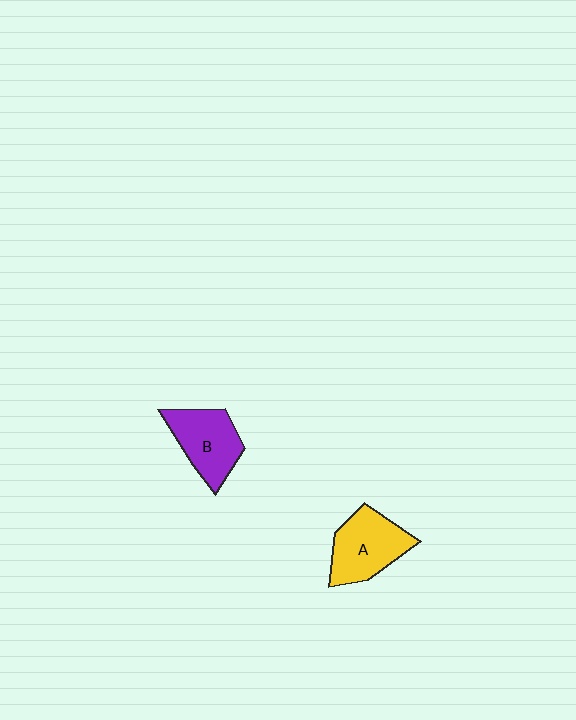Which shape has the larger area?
Shape A (yellow).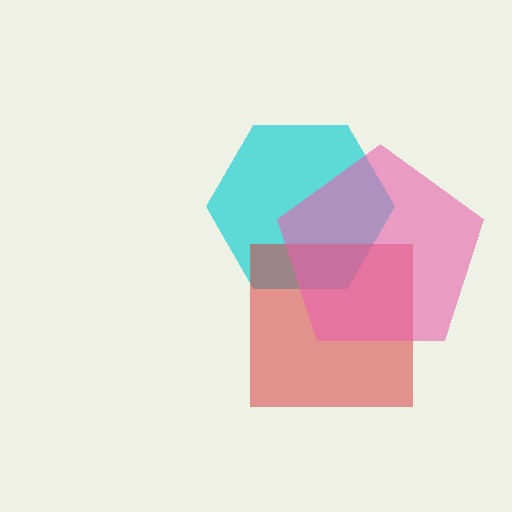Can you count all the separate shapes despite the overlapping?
Yes, there are 3 separate shapes.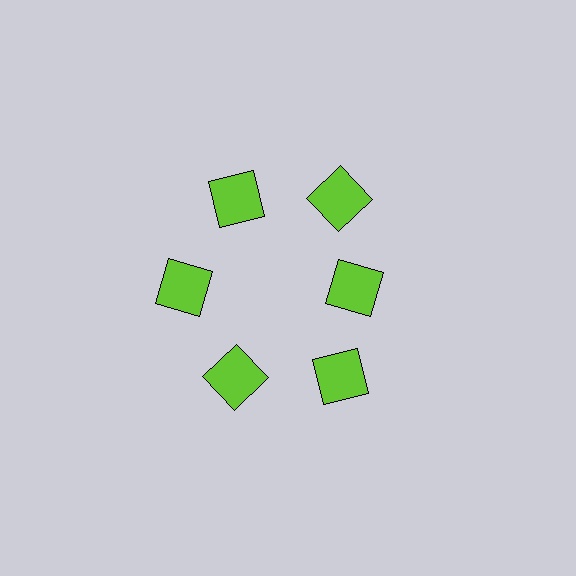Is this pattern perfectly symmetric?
No. The 6 lime squares are arranged in a ring, but one element near the 3 o'clock position is pulled inward toward the center, breaking the 6-fold rotational symmetry.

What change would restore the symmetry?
The symmetry would be restored by moving it outward, back onto the ring so that all 6 squares sit at equal angles and equal distance from the center.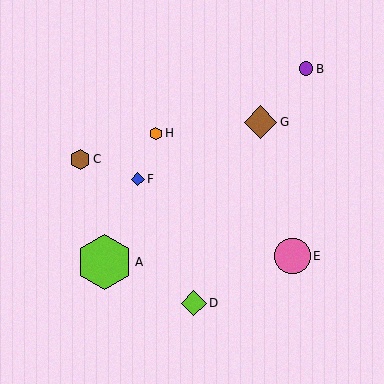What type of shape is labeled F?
Shape F is a blue diamond.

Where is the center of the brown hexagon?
The center of the brown hexagon is at (80, 159).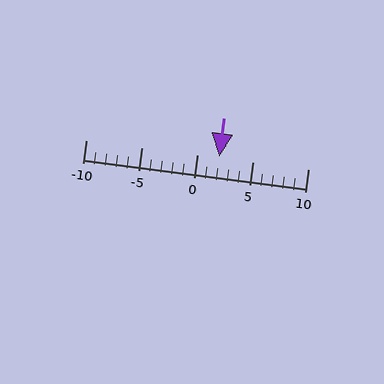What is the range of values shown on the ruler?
The ruler shows values from -10 to 10.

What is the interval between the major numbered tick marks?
The major tick marks are spaced 5 units apart.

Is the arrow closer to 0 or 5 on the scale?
The arrow is closer to 0.